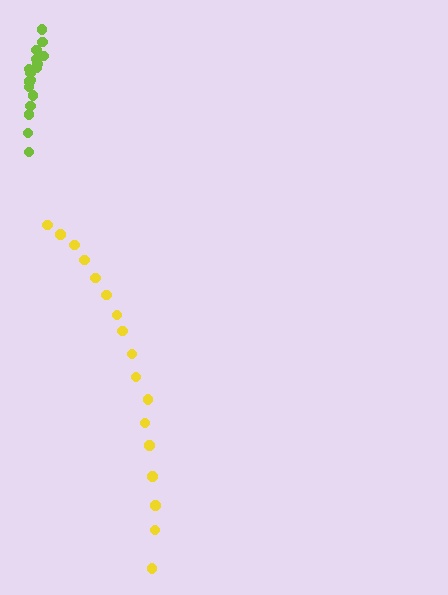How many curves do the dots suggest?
There are 2 distinct paths.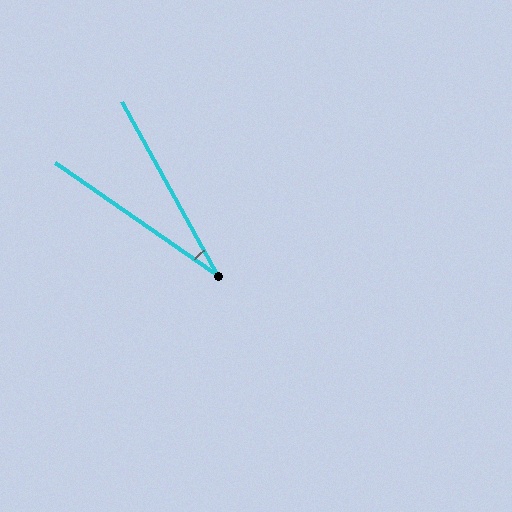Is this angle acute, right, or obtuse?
It is acute.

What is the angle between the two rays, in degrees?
Approximately 26 degrees.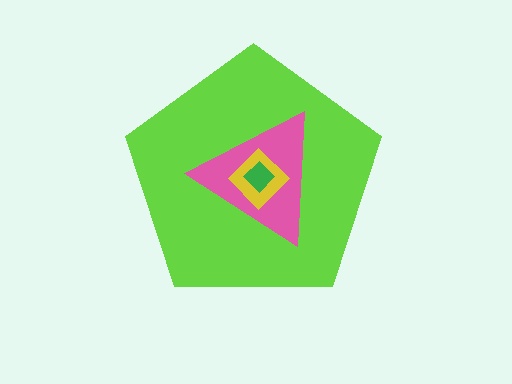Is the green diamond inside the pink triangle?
Yes.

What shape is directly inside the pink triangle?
The yellow diamond.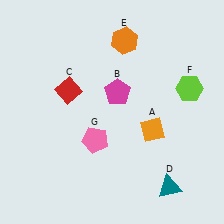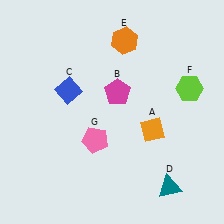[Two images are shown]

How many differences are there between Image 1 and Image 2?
There is 1 difference between the two images.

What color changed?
The diamond (C) changed from red in Image 1 to blue in Image 2.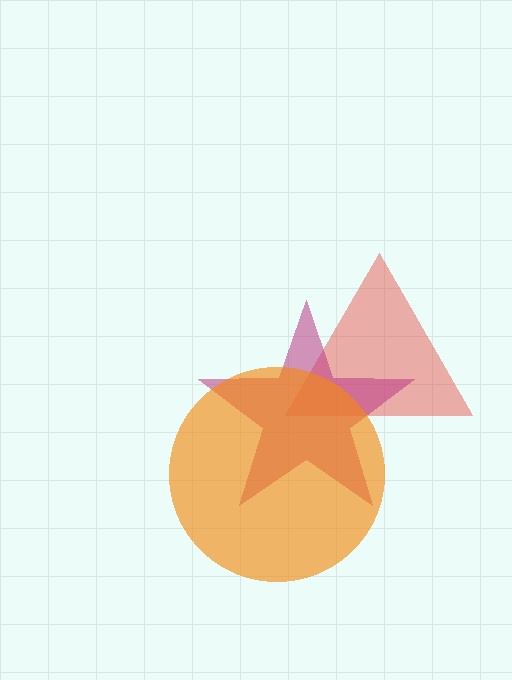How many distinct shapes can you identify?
There are 3 distinct shapes: a red triangle, a magenta star, an orange circle.